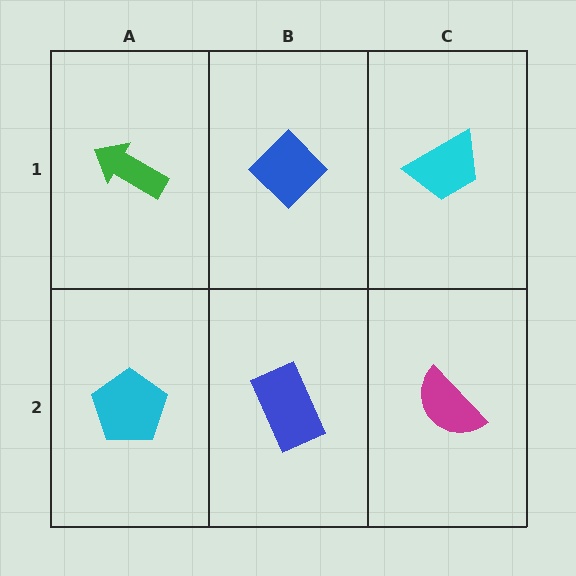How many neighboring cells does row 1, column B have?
3.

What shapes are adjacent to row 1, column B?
A blue rectangle (row 2, column B), a green arrow (row 1, column A), a cyan trapezoid (row 1, column C).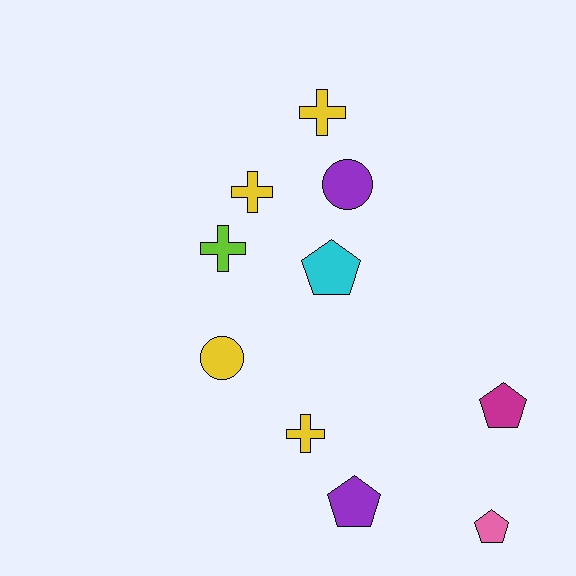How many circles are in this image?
There are 2 circles.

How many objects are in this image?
There are 10 objects.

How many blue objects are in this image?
There are no blue objects.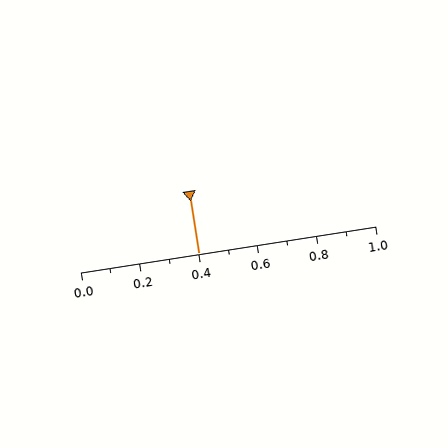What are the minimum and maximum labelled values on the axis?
The axis runs from 0.0 to 1.0.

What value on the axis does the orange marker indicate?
The marker indicates approximately 0.4.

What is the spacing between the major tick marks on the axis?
The major ticks are spaced 0.2 apart.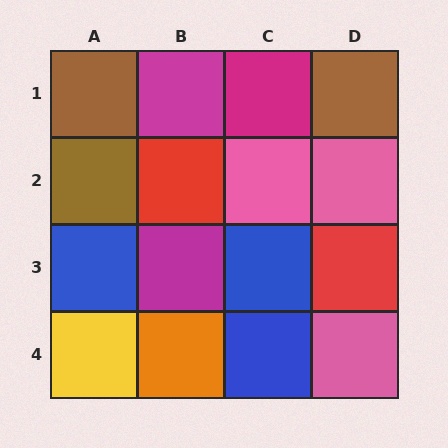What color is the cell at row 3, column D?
Red.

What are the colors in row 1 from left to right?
Brown, magenta, magenta, brown.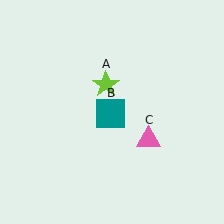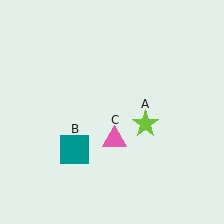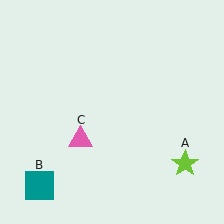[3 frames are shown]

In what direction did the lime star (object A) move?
The lime star (object A) moved down and to the right.